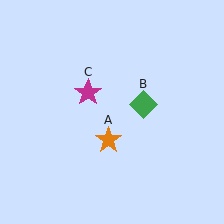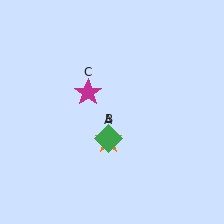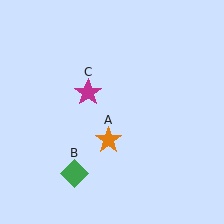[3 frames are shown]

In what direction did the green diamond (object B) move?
The green diamond (object B) moved down and to the left.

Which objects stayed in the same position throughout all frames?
Orange star (object A) and magenta star (object C) remained stationary.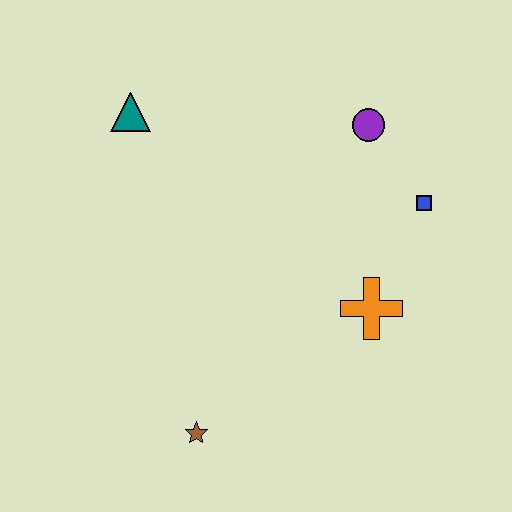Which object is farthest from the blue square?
The brown star is farthest from the blue square.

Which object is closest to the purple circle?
The blue square is closest to the purple circle.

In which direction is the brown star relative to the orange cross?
The brown star is to the left of the orange cross.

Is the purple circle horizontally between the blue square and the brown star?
Yes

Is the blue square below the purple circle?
Yes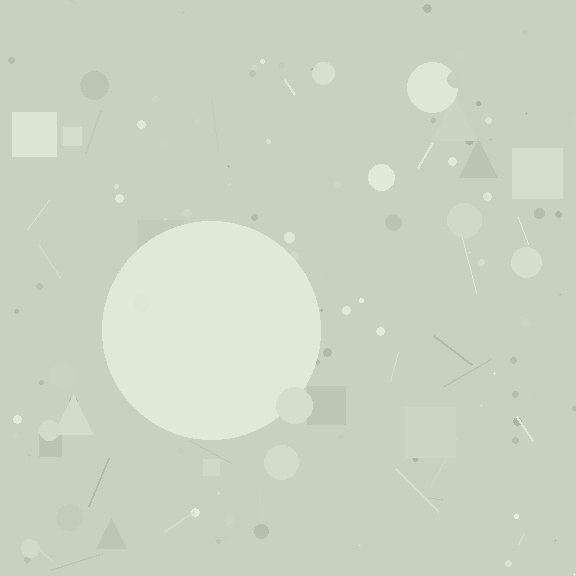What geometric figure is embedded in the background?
A circle is embedded in the background.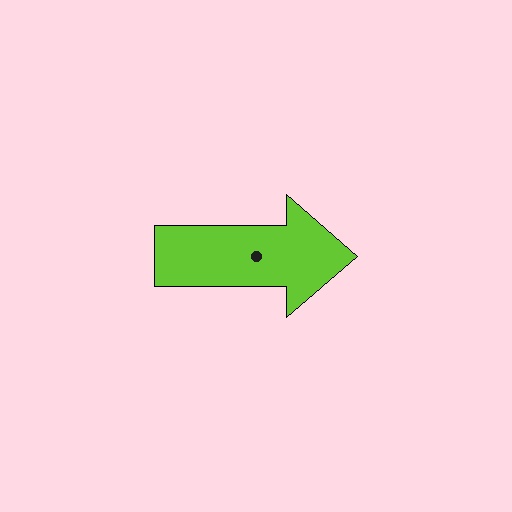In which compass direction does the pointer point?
East.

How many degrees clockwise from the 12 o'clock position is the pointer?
Approximately 90 degrees.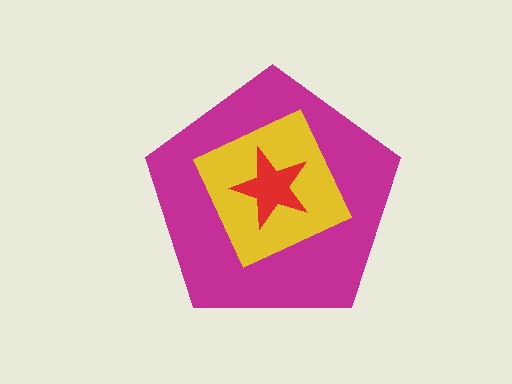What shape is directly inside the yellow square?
The red star.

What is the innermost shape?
The red star.